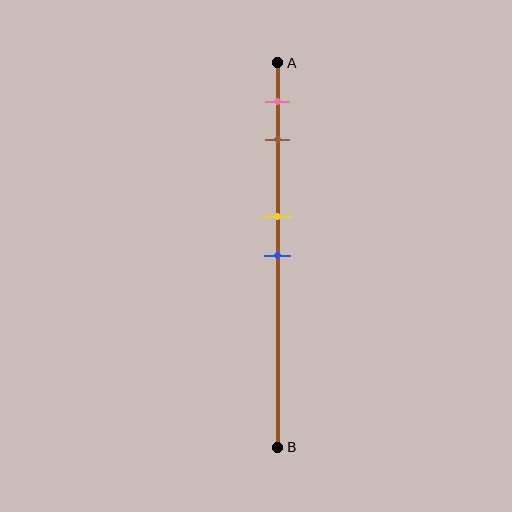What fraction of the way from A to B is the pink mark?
The pink mark is approximately 10% (0.1) of the way from A to B.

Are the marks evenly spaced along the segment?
No, the marks are not evenly spaced.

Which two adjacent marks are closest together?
The yellow and blue marks are the closest adjacent pair.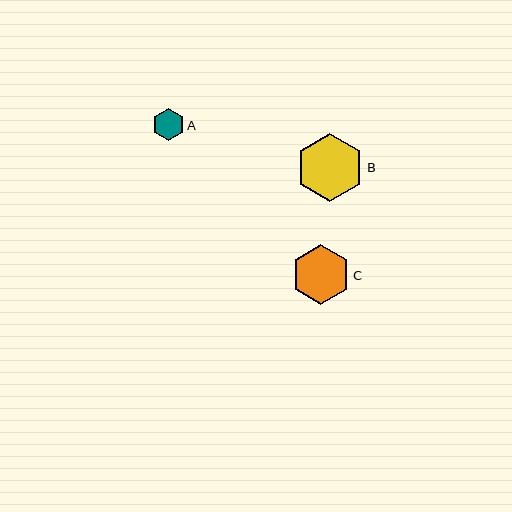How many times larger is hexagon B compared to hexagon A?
Hexagon B is approximately 2.1 times the size of hexagon A.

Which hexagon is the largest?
Hexagon B is the largest with a size of approximately 68 pixels.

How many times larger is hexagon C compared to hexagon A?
Hexagon C is approximately 1.9 times the size of hexagon A.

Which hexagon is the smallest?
Hexagon A is the smallest with a size of approximately 32 pixels.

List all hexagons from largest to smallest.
From largest to smallest: B, C, A.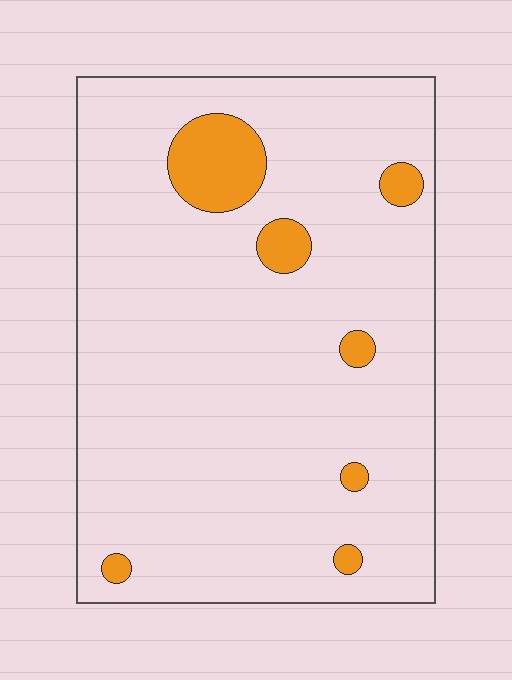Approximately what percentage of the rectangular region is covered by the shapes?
Approximately 10%.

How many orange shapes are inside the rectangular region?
7.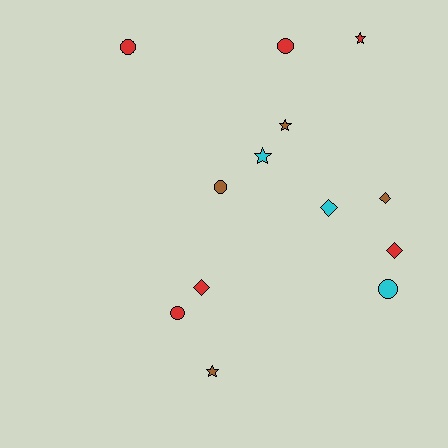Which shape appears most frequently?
Circle, with 5 objects.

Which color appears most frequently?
Red, with 6 objects.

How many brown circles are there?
There is 1 brown circle.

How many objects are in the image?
There are 13 objects.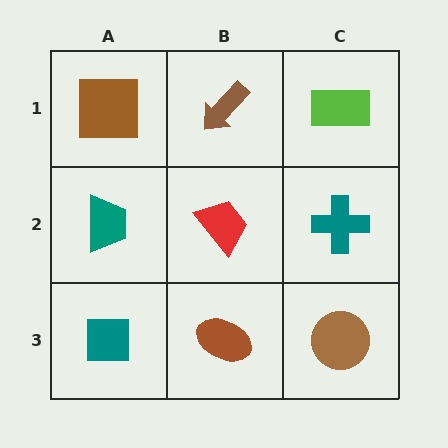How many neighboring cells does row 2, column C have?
3.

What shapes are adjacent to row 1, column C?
A teal cross (row 2, column C), a brown arrow (row 1, column B).